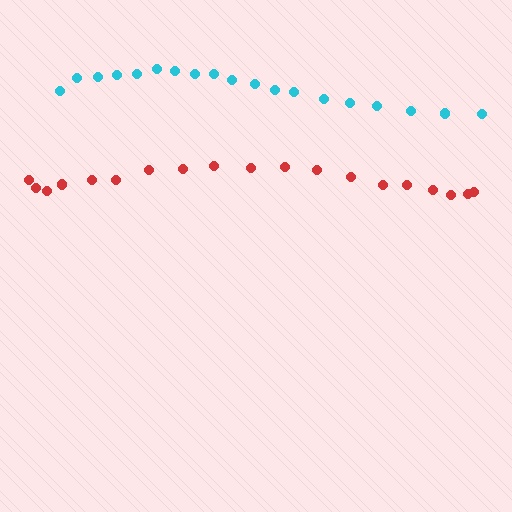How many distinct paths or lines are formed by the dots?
There are 2 distinct paths.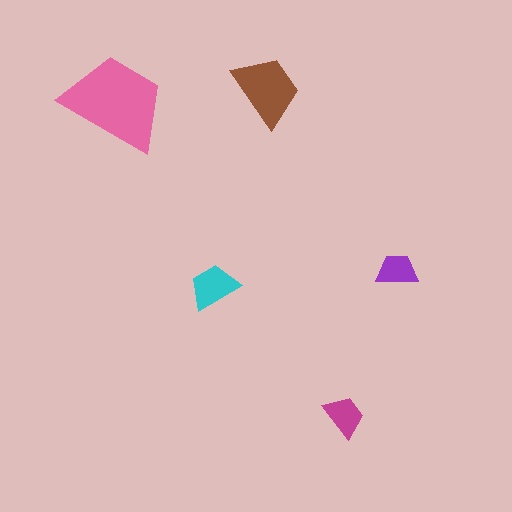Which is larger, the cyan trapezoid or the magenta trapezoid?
The cyan one.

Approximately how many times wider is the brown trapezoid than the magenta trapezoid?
About 1.5 times wider.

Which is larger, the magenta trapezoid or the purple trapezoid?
The magenta one.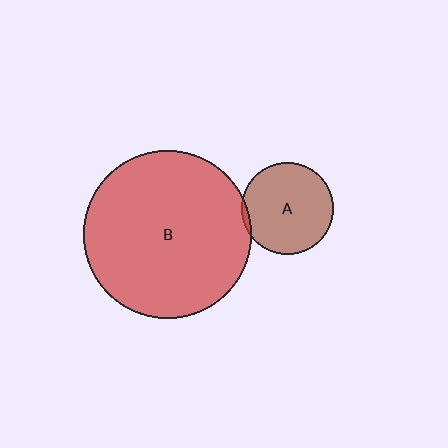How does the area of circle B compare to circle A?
Approximately 3.3 times.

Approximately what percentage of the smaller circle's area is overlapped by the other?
Approximately 5%.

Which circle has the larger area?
Circle B (red).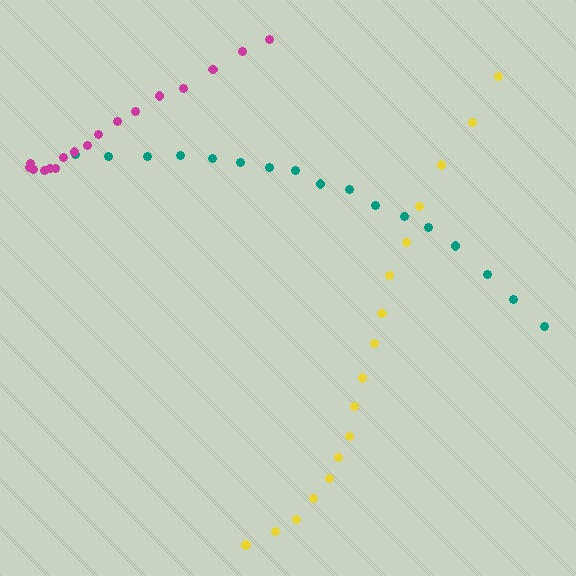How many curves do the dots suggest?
There are 3 distinct paths.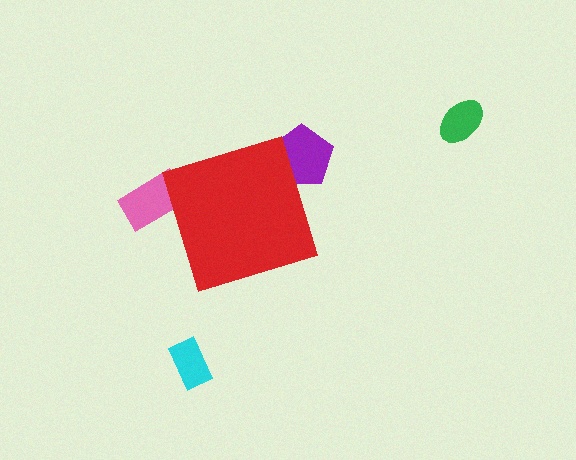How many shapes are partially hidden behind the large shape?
2 shapes are partially hidden.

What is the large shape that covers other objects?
A red diamond.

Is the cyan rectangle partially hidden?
No, the cyan rectangle is fully visible.